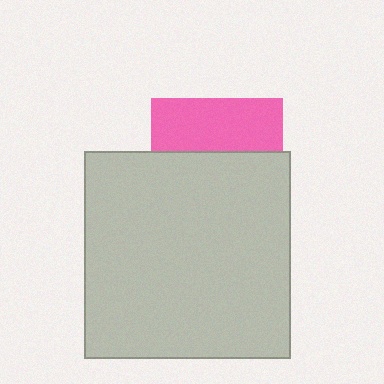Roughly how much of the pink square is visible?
A small part of it is visible (roughly 41%).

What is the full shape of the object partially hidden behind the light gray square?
The partially hidden object is a pink square.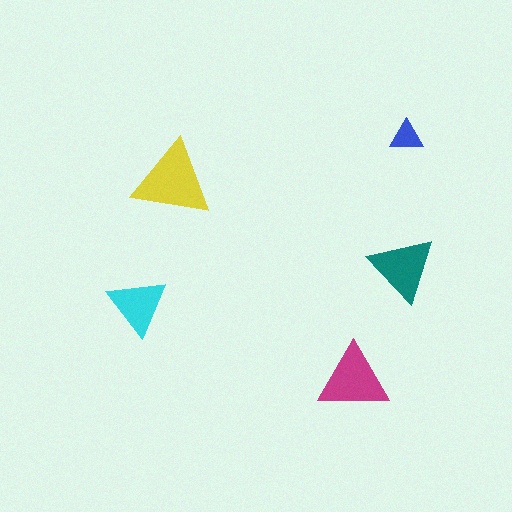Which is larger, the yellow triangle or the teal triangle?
The yellow one.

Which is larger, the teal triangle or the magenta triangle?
The magenta one.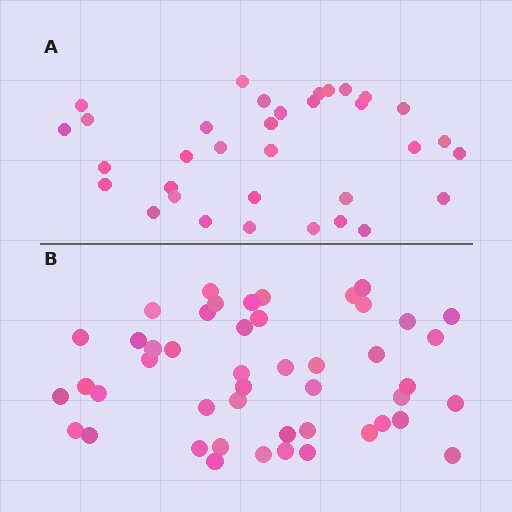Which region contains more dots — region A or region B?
Region B (the bottom region) has more dots.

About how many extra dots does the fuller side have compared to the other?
Region B has approximately 15 more dots than region A.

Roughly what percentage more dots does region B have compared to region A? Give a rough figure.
About 40% more.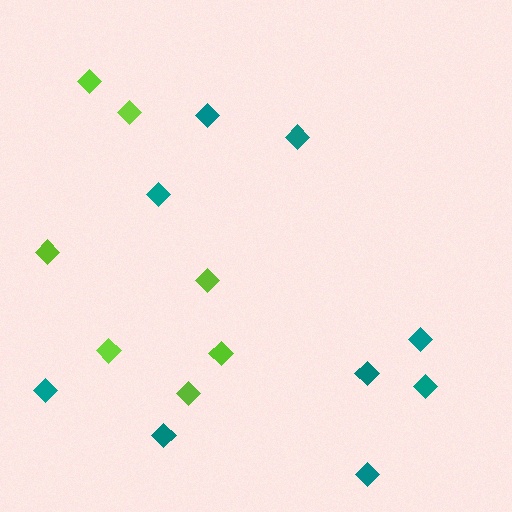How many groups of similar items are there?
There are 2 groups: one group of teal diamonds (9) and one group of lime diamonds (7).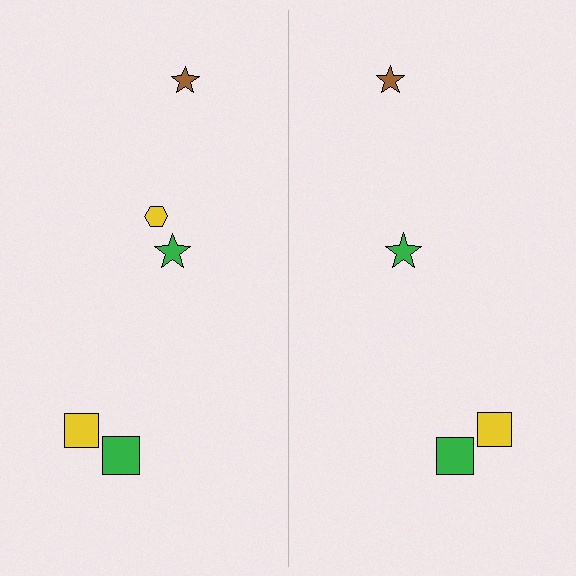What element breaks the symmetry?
A yellow hexagon is missing from the right side.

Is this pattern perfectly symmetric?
No, the pattern is not perfectly symmetric. A yellow hexagon is missing from the right side.